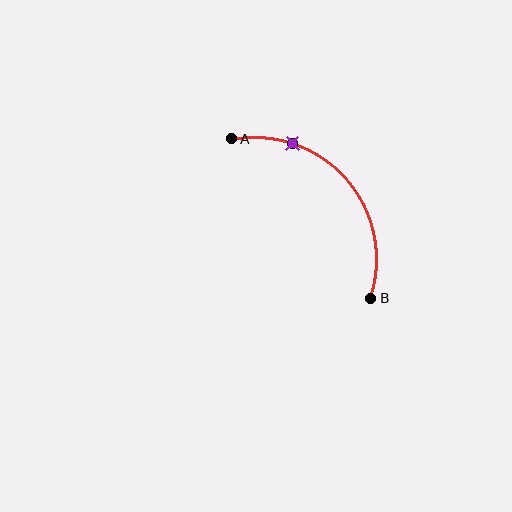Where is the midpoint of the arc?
The arc midpoint is the point on the curve farthest from the straight line joining A and B. It sits above and to the right of that line.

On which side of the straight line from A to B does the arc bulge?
The arc bulges above and to the right of the straight line connecting A and B.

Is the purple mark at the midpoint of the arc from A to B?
No. The purple mark lies on the arc but is closer to endpoint A. The arc midpoint would be at the point on the curve equidistant along the arc from both A and B.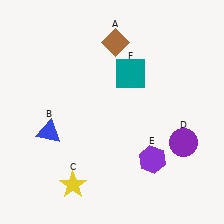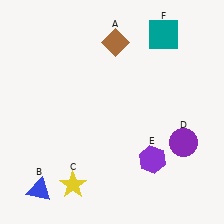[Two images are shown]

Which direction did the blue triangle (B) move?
The blue triangle (B) moved down.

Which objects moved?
The objects that moved are: the blue triangle (B), the teal square (F).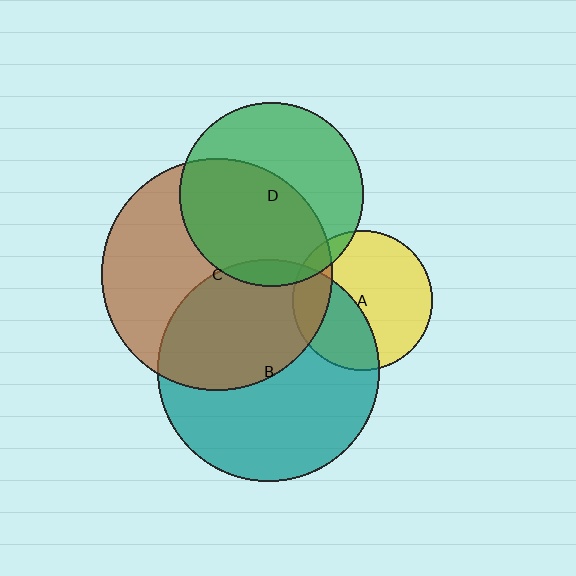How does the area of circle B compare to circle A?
Approximately 2.5 times.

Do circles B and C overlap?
Yes.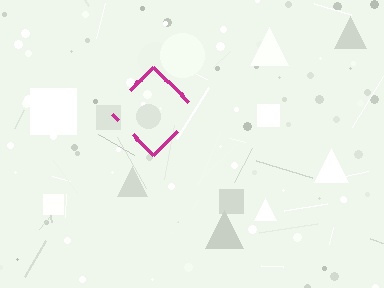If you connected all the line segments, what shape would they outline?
They would outline a diamond.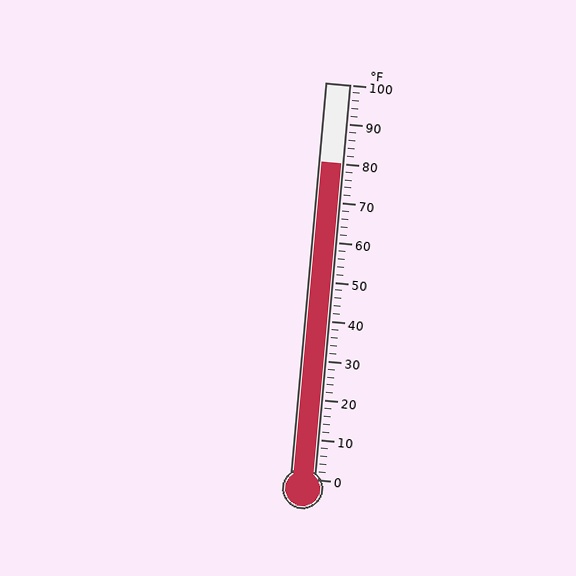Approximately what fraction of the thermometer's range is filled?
The thermometer is filled to approximately 80% of its range.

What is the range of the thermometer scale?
The thermometer scale ranges from 0°F to 100°F.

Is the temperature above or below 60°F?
The temperature is above 60°F.